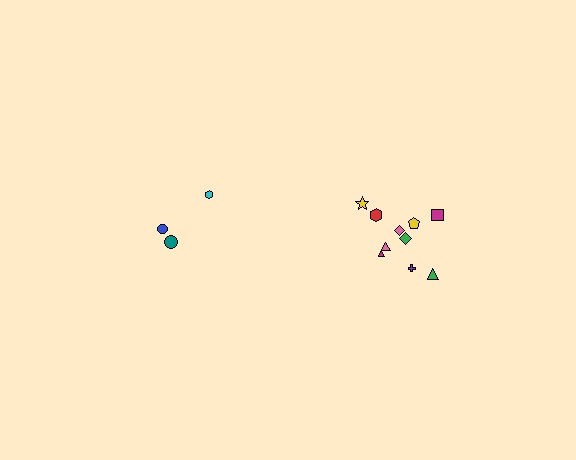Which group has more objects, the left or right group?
The right group.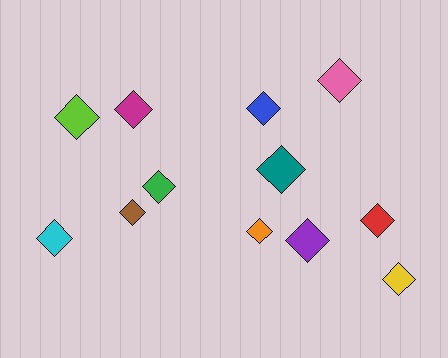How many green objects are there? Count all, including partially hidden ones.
There is 1 green object.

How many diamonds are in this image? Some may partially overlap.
There are 12 diamonds.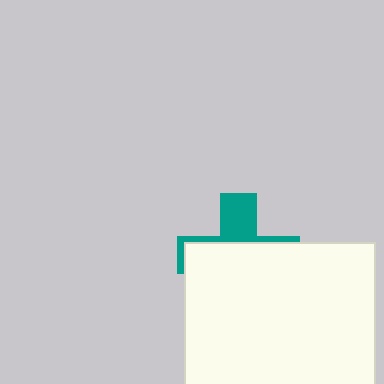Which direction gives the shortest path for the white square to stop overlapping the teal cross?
Moving down gives the shortest separation.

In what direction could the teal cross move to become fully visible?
The teal cross could move up. That would shift it out from behind the white square entirely.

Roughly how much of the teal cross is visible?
A small part of it is visible (roughly 32%).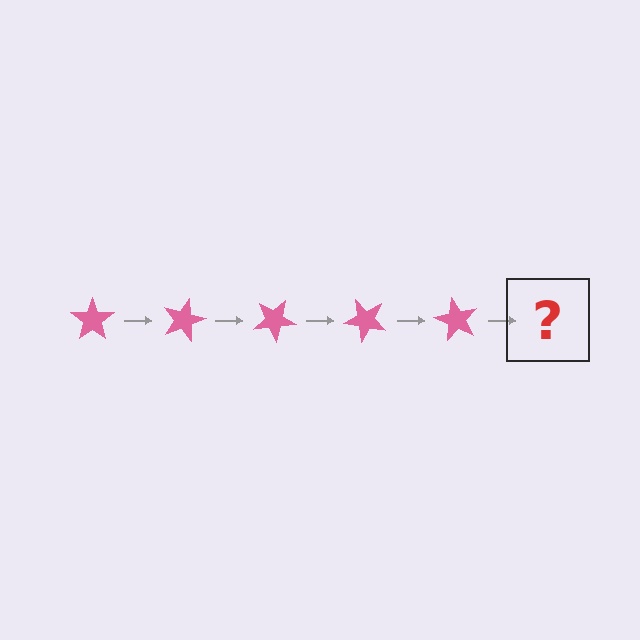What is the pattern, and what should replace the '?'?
The pattern is that the star rotates 15 degrees each step. The '?' should be a pink star rotated 75 degrees.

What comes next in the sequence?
The next element should be a pink star rotated 75 degrees.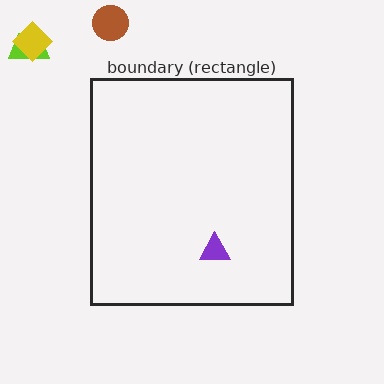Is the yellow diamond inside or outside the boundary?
Outside.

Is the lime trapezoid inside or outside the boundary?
Outside.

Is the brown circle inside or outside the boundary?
Outside.